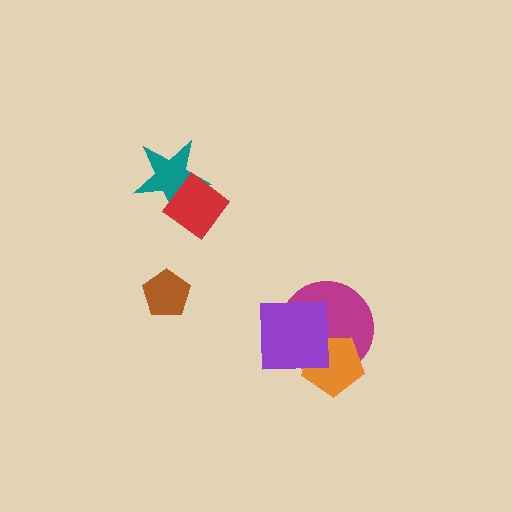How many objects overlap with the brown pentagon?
0 objects overlap with the brown pentagon.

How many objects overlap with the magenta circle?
2 objects overlap with the magenta circle.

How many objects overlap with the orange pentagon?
2 objects overlap with the orange pentagon.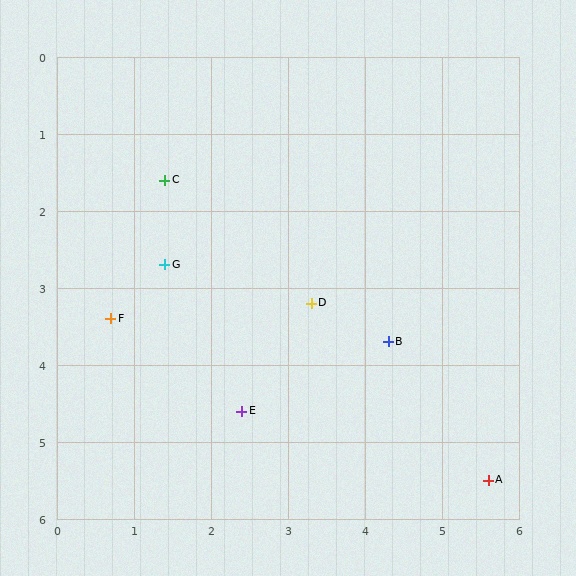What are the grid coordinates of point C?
Point C is at approximately (1.4, 1.6).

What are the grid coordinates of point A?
Point A is at approximately (5.6, 5.5).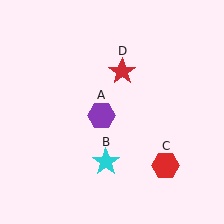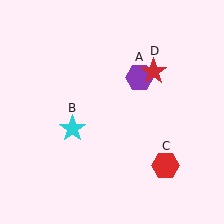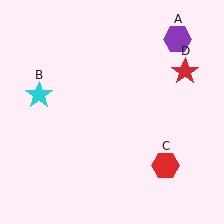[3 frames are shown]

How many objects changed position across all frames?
3 objects changed position: purple hexagon (object A), cyan star (object B), red star (object D).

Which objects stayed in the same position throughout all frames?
Red hexagon (object C) remained stationary.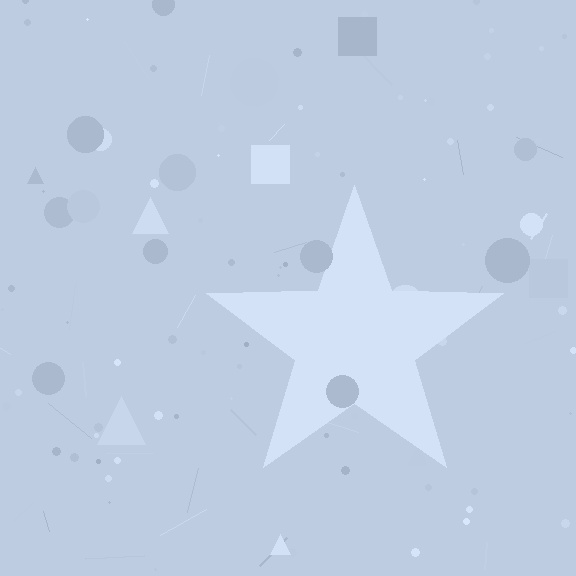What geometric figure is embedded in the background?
A star is embedded in the background.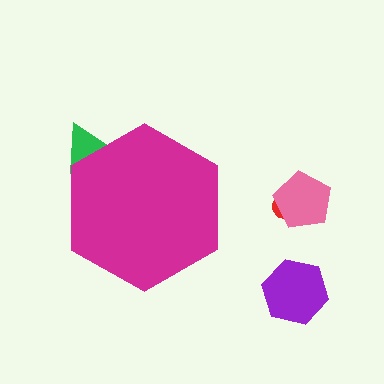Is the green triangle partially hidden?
Yes, the green triangle is partially hidden behind the magenta hexagon.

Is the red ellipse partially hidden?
No, the red ellipse is fully visible.